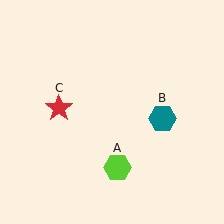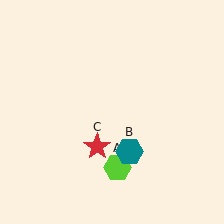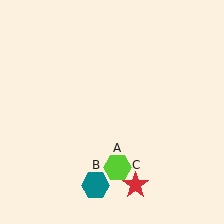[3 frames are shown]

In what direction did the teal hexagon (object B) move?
The teal hexagon (object B) moved down and to the left.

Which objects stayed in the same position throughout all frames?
Lime hexagon (object A) remained stationary.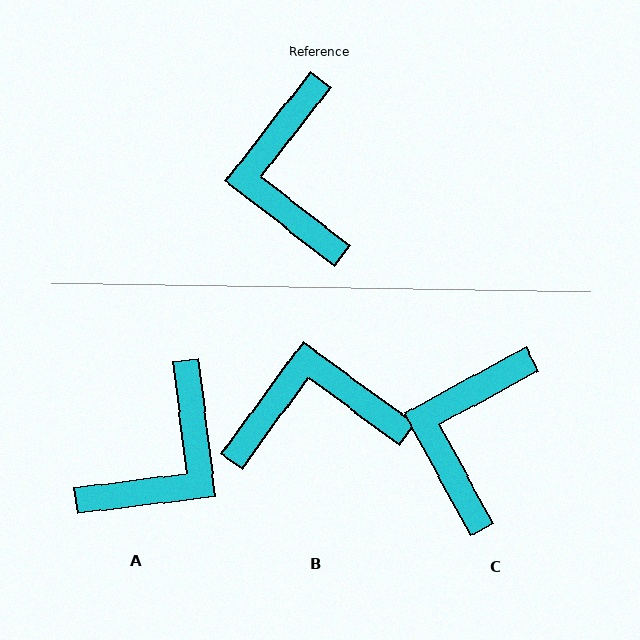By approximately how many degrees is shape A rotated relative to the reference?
Approximately 135 degrees counter-clockwise.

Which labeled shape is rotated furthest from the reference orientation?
A, about 135 degrees away.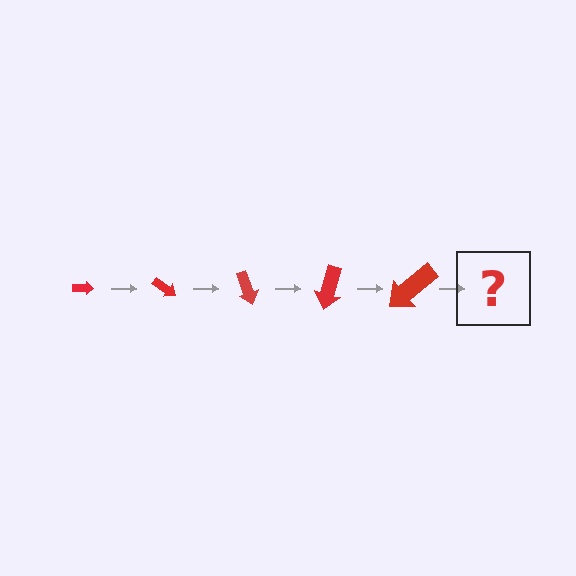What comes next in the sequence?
The next element should be an arrow, larger than the previous one and rotated 175 degrees from the start.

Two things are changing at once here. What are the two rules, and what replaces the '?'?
The two rules are that the arrow grows larger each step and it rotates 35 degrees each step. The '?' should be an arrow, larger than the previous one and rotated 175 degrees from the start.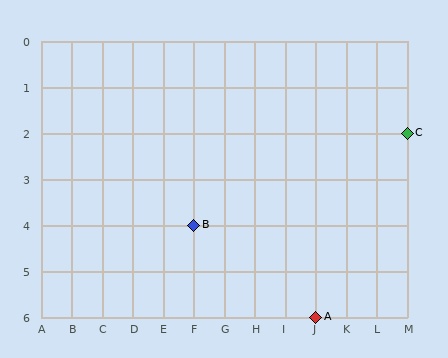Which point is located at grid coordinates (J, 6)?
Point A is at (J, 6).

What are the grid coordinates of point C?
Point C is at grid coordinates (M, 2).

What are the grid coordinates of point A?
Point A is at grid coordinates (J, 6).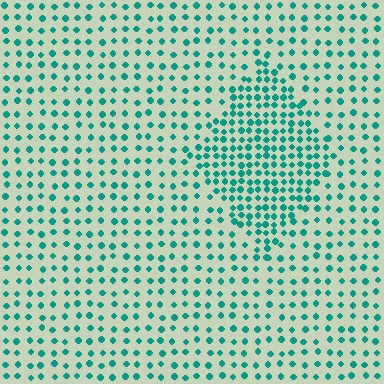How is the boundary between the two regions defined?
The boundary is defined by a change in element density (approximately 2.0x ratio). All elements are the same color, size, and shape.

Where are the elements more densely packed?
The elements are more densely packed inside the diamond boundary.